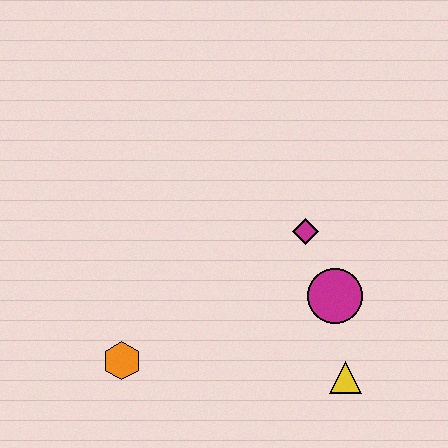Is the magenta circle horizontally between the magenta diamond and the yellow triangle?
Yes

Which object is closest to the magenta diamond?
The magenta circle is closest to the magenta diamond.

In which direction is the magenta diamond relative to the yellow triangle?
The magenta diamond is above the yellow triangle.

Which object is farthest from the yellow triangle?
The orange hexagon is farthest from the yellow triangle.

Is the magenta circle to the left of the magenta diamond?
No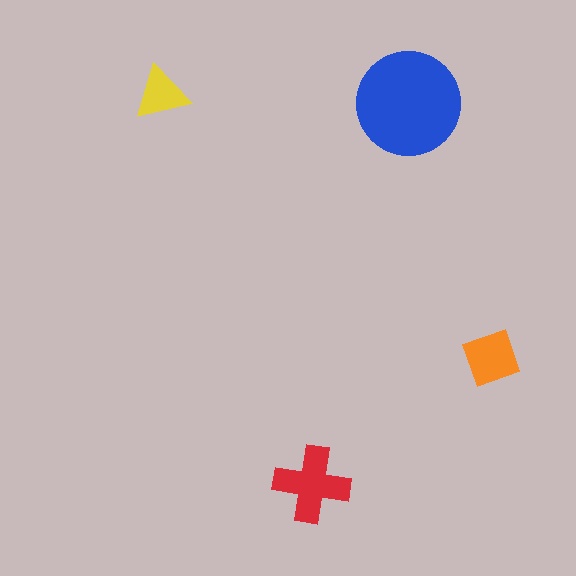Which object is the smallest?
The yellow triangle.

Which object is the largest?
The blue circle.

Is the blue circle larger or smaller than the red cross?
Larger.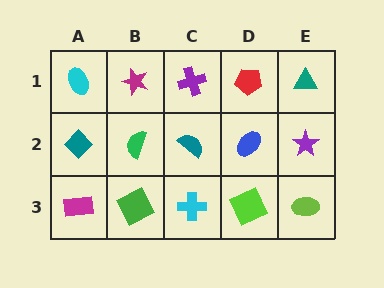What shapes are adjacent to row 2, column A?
A cyan ellipse (row 1, column A), a magenta rectangle (row 3, column A), a green semicircle (row 2, column B).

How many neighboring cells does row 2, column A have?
3.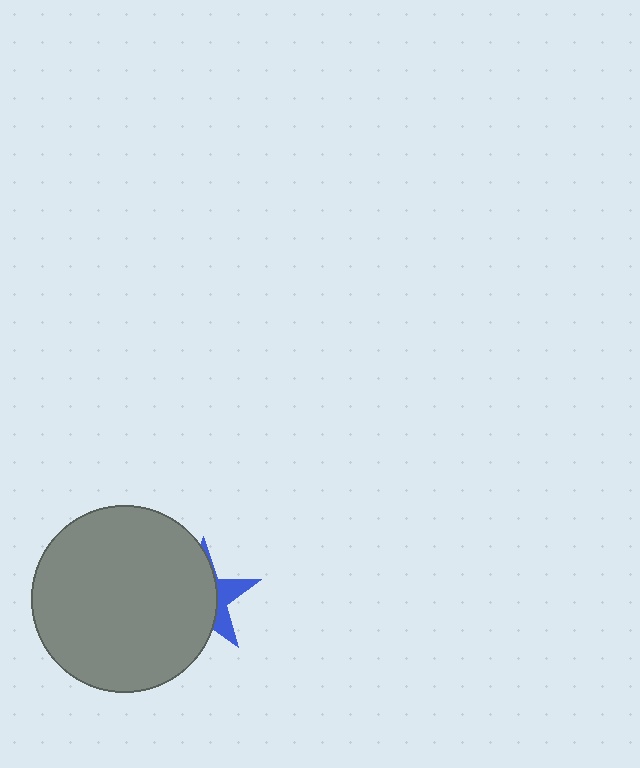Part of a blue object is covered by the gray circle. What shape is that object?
It is a star.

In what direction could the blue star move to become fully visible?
The blue star could move right. That would shift it out from behind the gray circle entirely.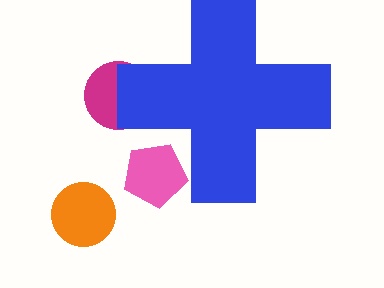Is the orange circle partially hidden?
No, the orange circle is fully visible.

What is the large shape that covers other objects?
A blue cross.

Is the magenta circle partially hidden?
Yes, the magenta circle is partially hidden behind the blue cross.